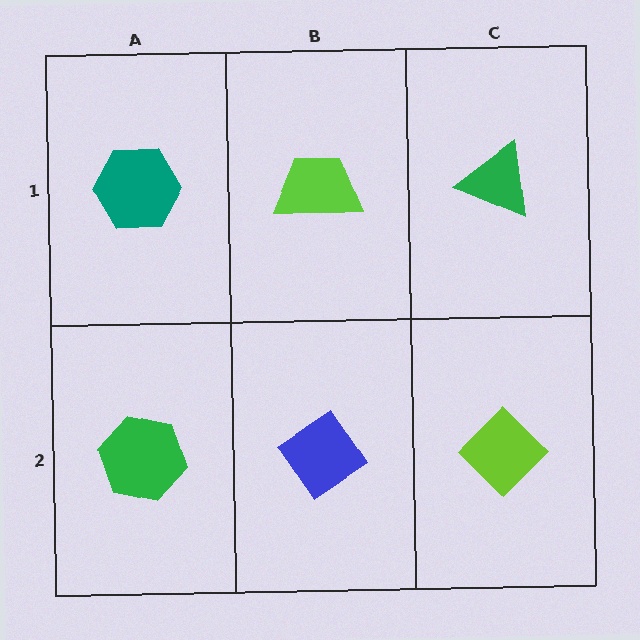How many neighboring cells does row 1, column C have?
2.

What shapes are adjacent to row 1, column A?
A green hexagon (row 2, column A), a lime trapezoid (row 1, column B).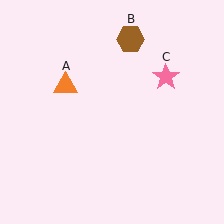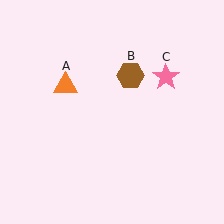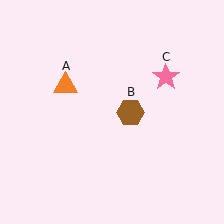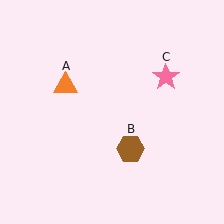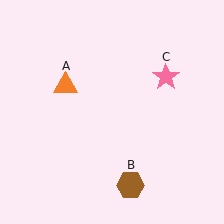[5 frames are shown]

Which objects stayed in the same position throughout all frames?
Orange triangle (object A) and pink star (object C) remained stationary.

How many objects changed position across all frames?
1 object changed position: brown hexagon (object B).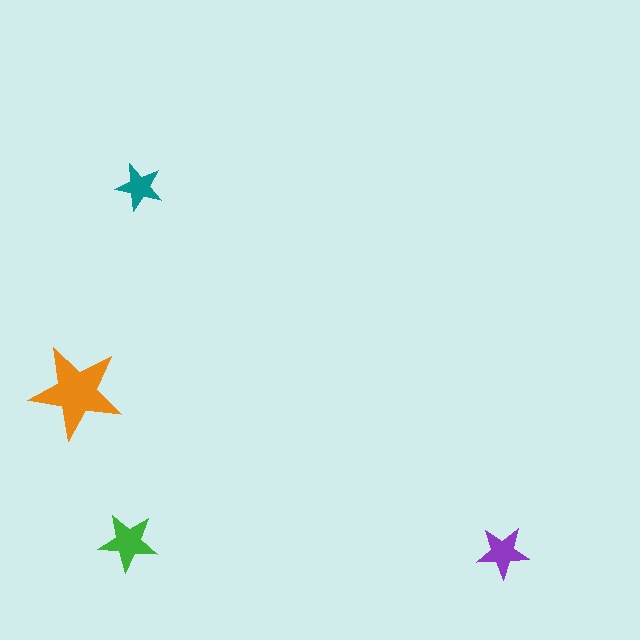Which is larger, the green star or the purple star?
The green one.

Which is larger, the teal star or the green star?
The green one.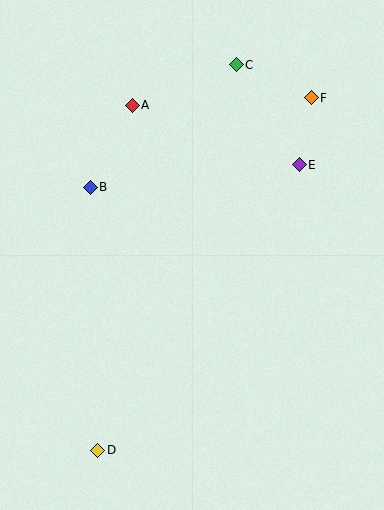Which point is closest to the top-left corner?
Point A is closest to the top-left corner.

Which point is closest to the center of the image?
Point B at (90, 187) is closest to the center.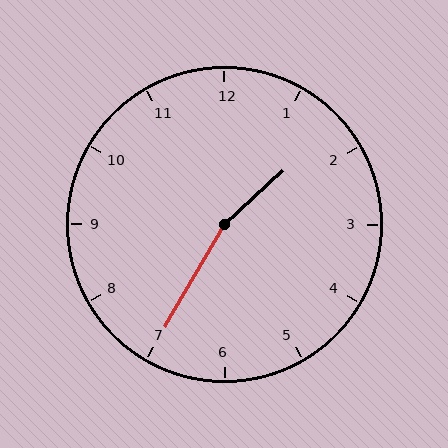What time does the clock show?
1:35.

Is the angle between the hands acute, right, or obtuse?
It is obtuse.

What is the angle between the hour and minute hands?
Approximately 162 degrees.